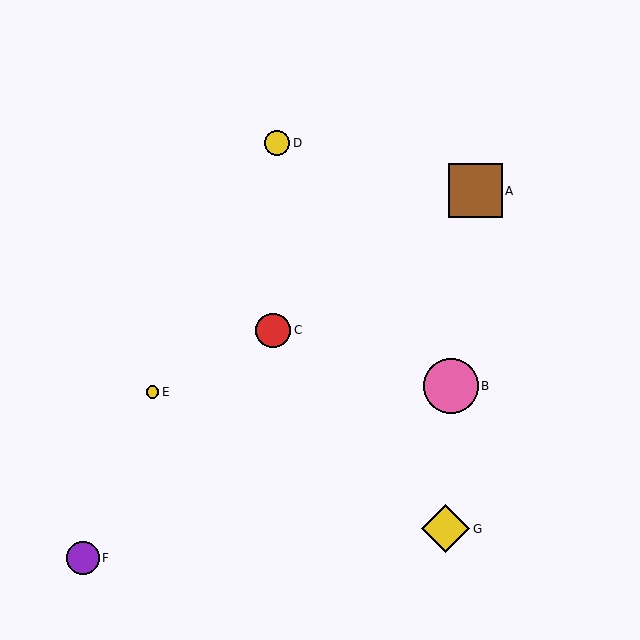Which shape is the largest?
The pink circle (labeled B) is the largest.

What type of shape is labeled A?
Shape A is a brown square.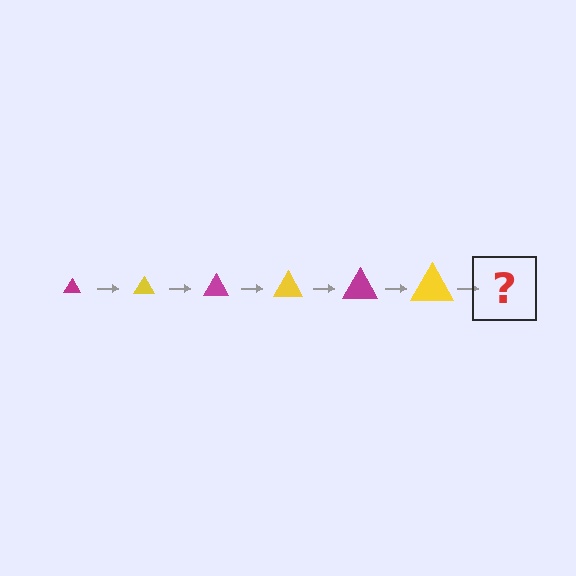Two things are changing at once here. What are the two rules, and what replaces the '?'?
The two rules are that the triangle grows larger each step and the color cycles through magenta and yellow. The '?' should be a magenta triangle, larger than the previous one.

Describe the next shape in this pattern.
It should be a magenta triangle, larger than the previous one.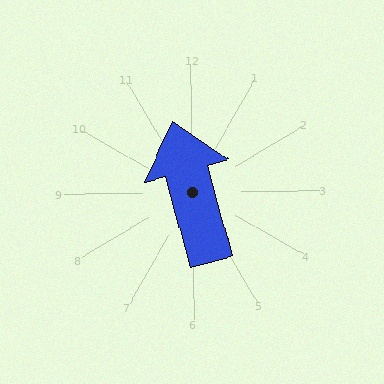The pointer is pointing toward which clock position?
Roughly 12 o'clock.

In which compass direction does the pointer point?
North.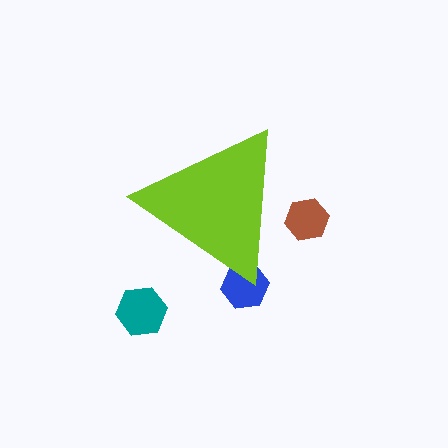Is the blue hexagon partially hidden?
Yes, the blue hexagon is partially hidden behind the lime triangle.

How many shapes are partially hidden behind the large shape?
2 shapes are partially hidden.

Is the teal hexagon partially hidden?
No, the teal hexagon is fully visible.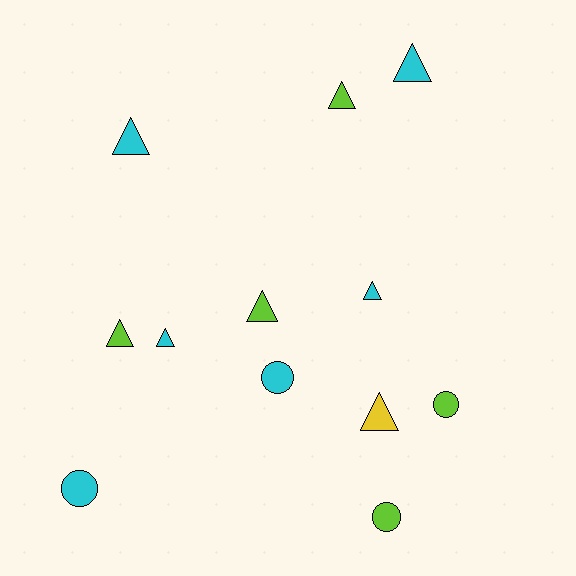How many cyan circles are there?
There are 2 cyan circles.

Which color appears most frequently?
Cyan, with 6 objects.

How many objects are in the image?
There are 12 objects.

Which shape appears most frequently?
Triangle, with 8 objects.